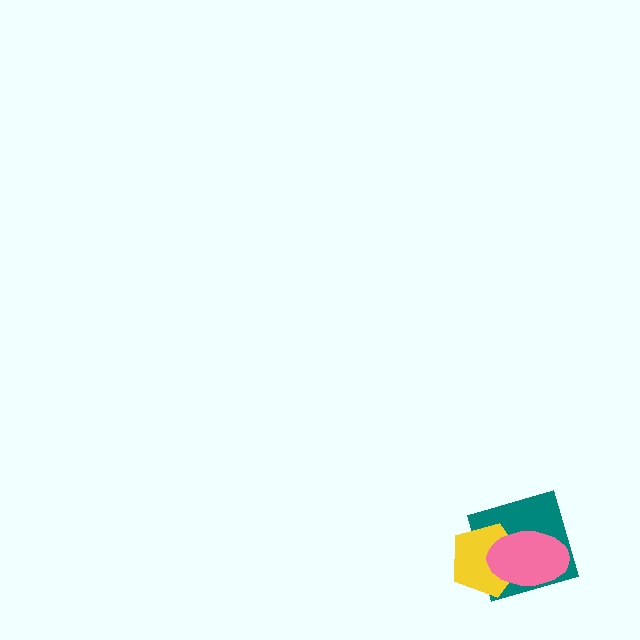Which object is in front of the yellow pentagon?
The pink ellipse is in front of the yellow pentagon.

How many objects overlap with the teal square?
2 objects overlap with the teal square.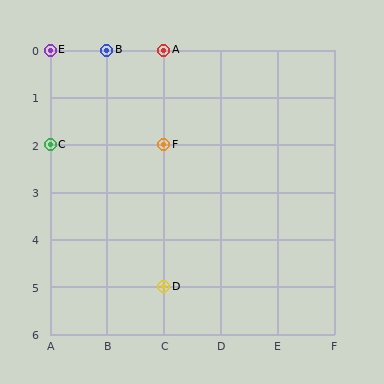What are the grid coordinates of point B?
Point B is at grid coordinates (B, 0).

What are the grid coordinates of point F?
Point F is at grid coordinates (C, 2).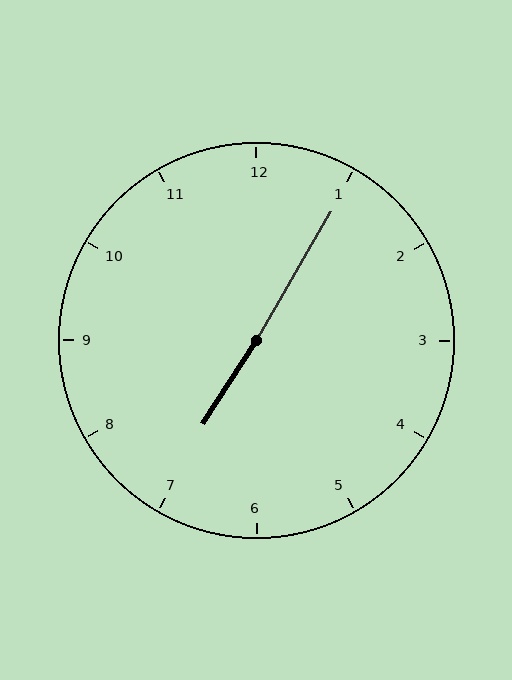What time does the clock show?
7:05.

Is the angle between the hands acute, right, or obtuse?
It is obtuse.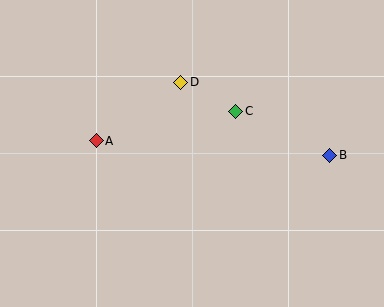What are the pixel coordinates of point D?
Point D is at (181, 82).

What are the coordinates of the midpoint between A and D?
The midpoint between A and D is at (138, 112).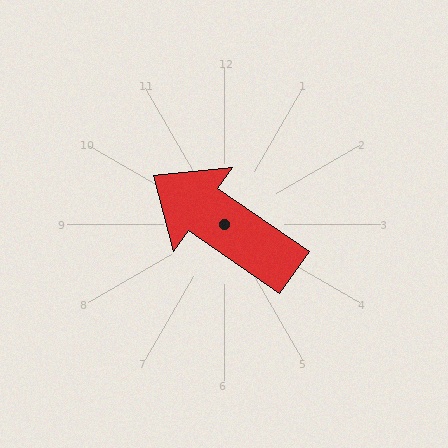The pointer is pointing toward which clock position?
Roughly 10 o'clock.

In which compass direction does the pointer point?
Northwest.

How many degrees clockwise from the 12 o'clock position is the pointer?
Approximately 305 degrees.